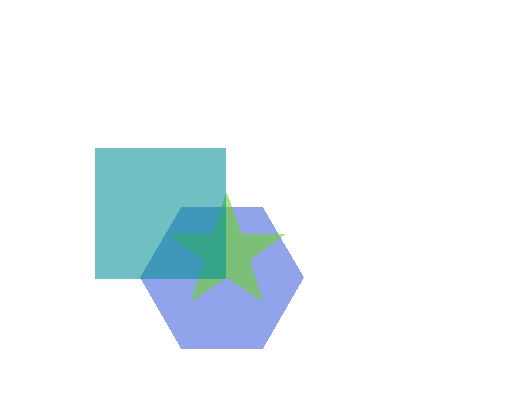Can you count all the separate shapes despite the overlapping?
Yes, there are 3 separate shapes.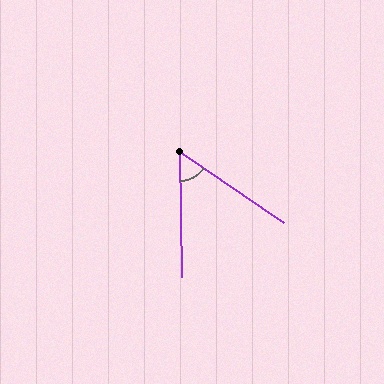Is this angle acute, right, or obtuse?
It is acute.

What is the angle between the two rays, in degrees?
Approximately 55 degrees.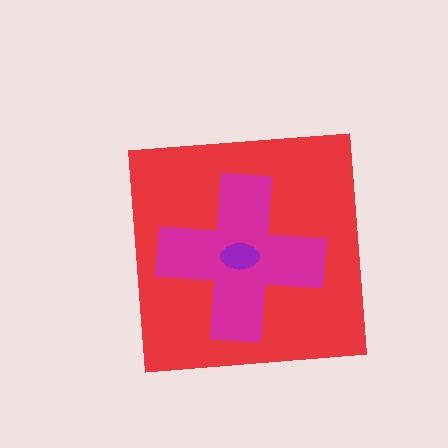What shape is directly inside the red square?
The magenta cross.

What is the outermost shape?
The red square.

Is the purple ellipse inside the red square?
Yes.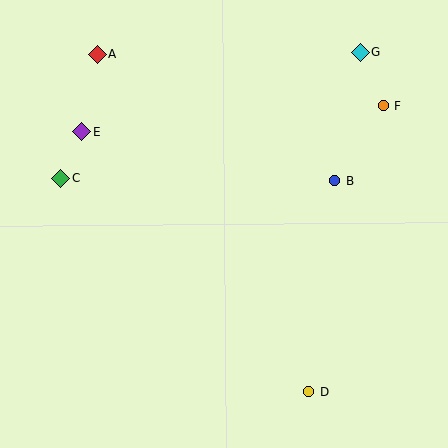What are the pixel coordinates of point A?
Point A is at (97, 54).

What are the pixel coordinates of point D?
Point D is at (309, 392).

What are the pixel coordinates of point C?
Point C is at (60, 179).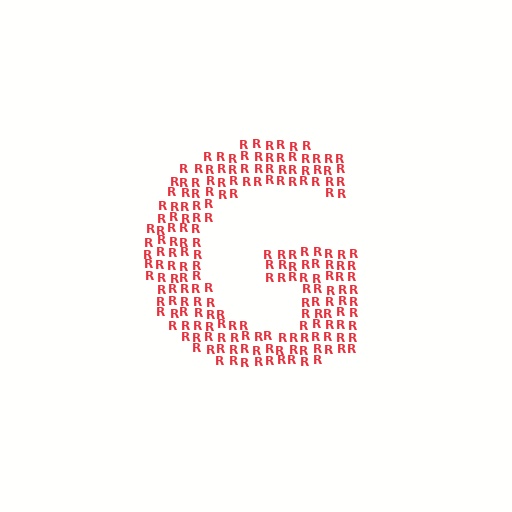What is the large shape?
The large shape is the letter G.